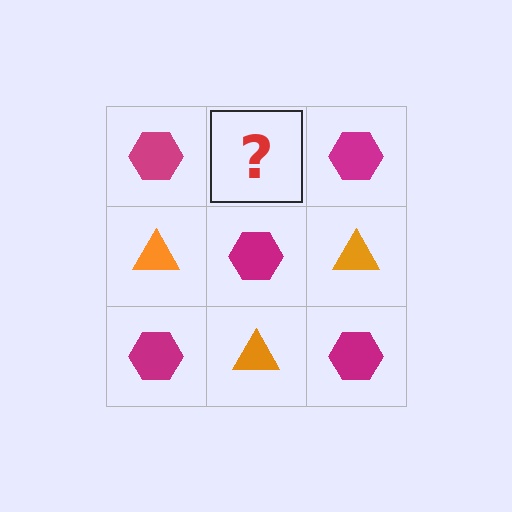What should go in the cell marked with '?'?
The missing cell should contain an orange triangle.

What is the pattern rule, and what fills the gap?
The rule is that it alternates magenta hexagon and orange triangle in a checkerboard pattern. The gap should be filled with an orange triangle.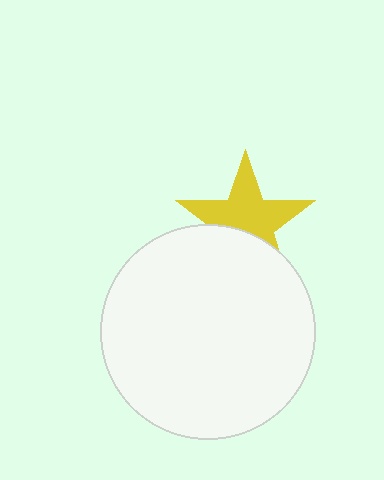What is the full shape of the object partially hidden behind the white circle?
The partially hidden object is a yellow star.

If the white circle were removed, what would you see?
You would see the complete yellow star.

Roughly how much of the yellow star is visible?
About half of it is visible (roughly 64%).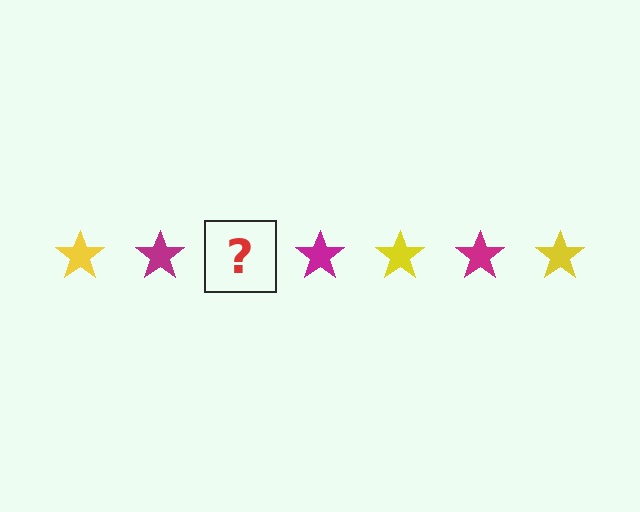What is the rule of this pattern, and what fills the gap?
The rule is that the pattern cycles through yellow, magenta stars. The gap should be filled with a yellow star.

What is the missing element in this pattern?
The missing element is a yellow star.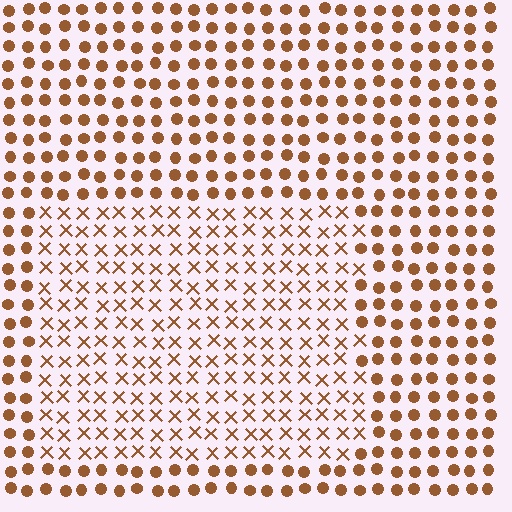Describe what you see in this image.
The image is filled with small brown elements arranged in a uniform grid. A rectangle-shaped region contains X marks, while the surrounding area contains circles. The boundary is defined purely by the change in element shape.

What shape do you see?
I see a rectangle.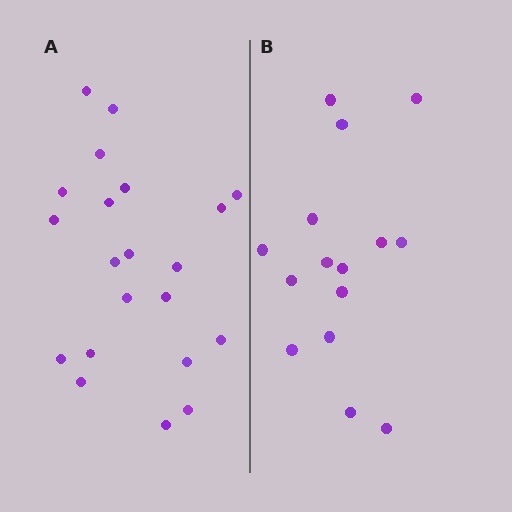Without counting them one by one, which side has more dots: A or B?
Region A (the left region) has more dots.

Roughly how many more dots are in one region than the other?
Region A has about 6 more dots than region B.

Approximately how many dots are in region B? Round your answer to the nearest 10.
About 20 dots. (The exact count is 15, which rounds to 20.)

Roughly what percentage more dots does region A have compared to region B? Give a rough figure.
About 40% more.